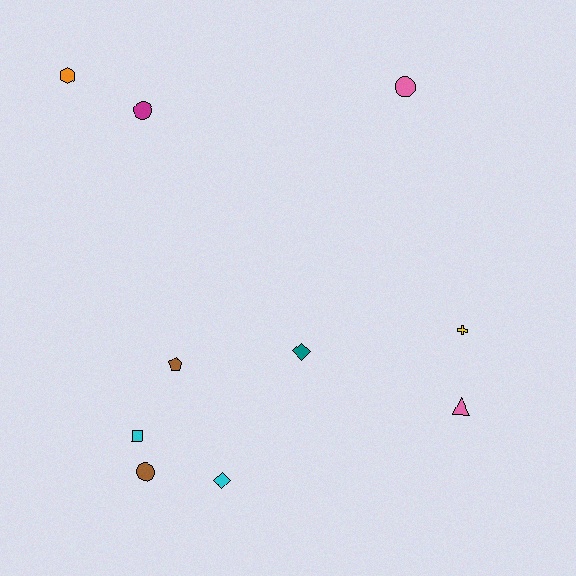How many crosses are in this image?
There is 1 cross.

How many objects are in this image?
There are 10 objects.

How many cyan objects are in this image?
There are 2 cyan objects.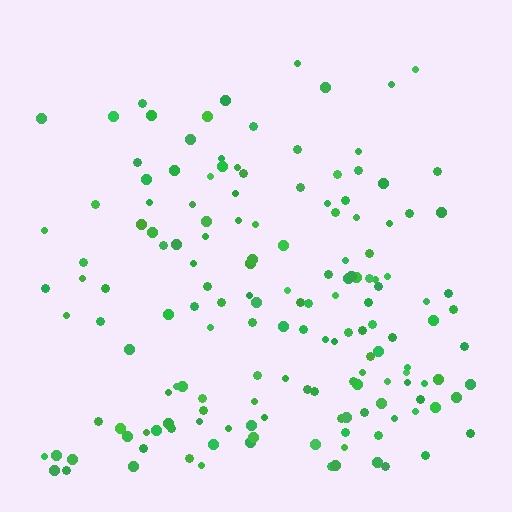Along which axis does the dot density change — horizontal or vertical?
Vertical.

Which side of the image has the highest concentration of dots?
The bottom.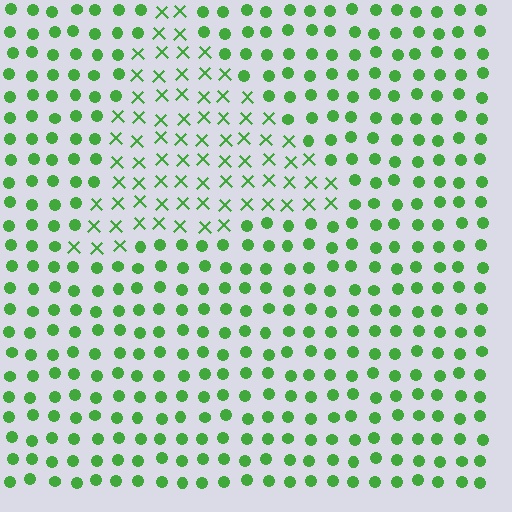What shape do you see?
I see a triangle.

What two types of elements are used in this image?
The image uses X marks inside the triangle region and circles outside it.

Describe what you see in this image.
The image is filled with small green elements arranged in a uniform grid. A triangle-shaped region contains X marks, while the surrounding area contains circles. The boundary is defined purely by the change in element shape.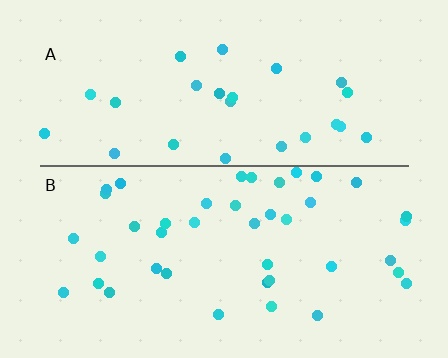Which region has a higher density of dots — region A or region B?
B (the bottom).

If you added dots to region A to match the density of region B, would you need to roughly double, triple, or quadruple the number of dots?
Approximately double.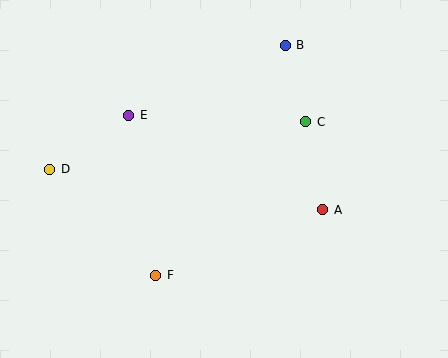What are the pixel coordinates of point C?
Point C is at (306, 122).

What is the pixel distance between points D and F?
The distance between D and F is 150 pixels.